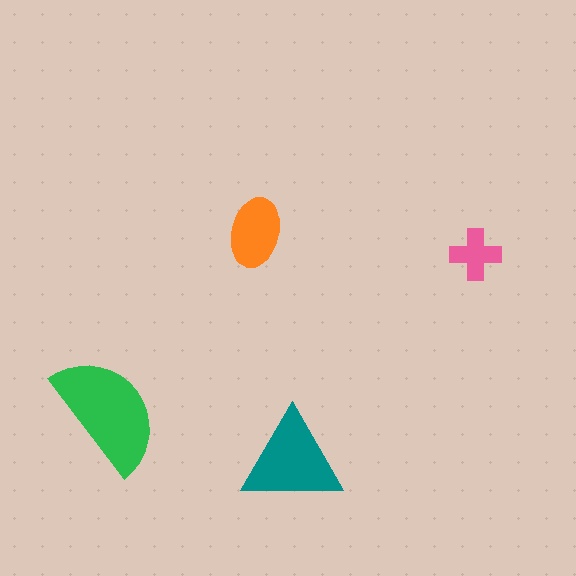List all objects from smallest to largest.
The pink cross, the orange ellipse, the teal triangle, the green semicircle.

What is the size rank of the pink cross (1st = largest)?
4th.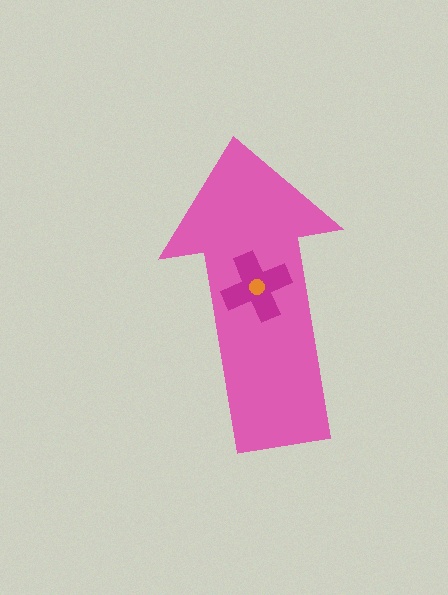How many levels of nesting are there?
3.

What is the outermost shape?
The pink arrow.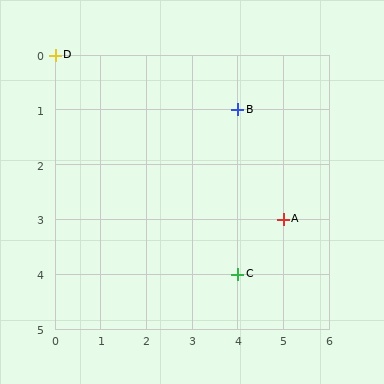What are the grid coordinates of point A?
Point A is at grid coordinates (5, 3).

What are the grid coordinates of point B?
Point B is at grid coordinates (4, 1).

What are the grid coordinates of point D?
Point D is at grid coordinates (0, 0).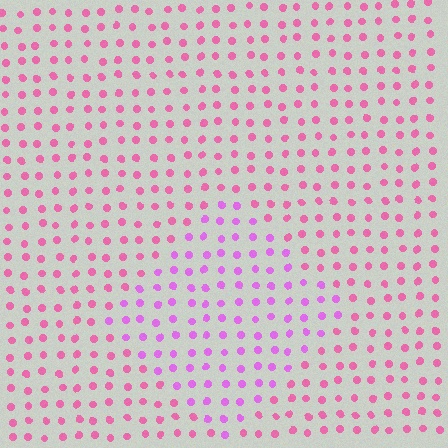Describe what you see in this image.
The image is filled with small pink elements in a uniform arrangement. A diamond-shaped region is visible where the elements are tinted to a slightly different hue, forming a subtle color boundary.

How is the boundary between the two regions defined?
The boundary is defined purely by a slight shift in hue (about 33 degrees). Spacing, size, and orientation are identical on both sides.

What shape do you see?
I see a diamond.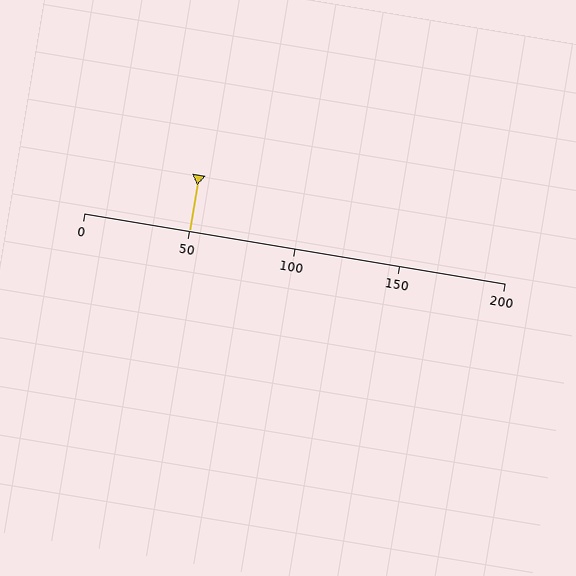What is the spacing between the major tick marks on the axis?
The major ticks are spaced 50 apart.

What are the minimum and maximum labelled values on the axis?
The axis runs from 0 to 200.